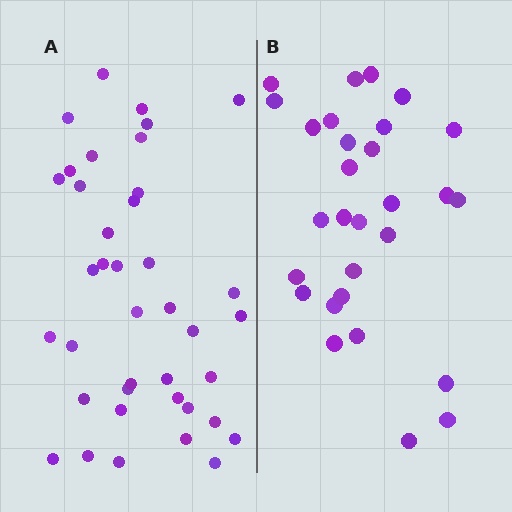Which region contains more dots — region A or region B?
Region A (the left region) has more dots.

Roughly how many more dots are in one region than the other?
Region A has roughly 10 or so more dots than region B.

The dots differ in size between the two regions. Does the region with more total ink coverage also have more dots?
No. Region B has more total ink coverage because its dots are larger, but region A actually contains more individual dots. Total area can be misleading — the number of items is what matters here.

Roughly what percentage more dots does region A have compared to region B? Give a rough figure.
About 35% more.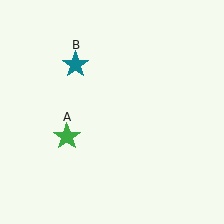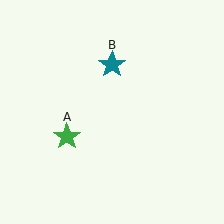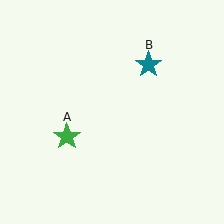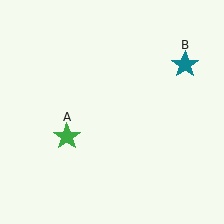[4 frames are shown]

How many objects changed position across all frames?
1 object changed position: teal star (object B).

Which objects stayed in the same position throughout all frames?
Green star (object A) remained stationary.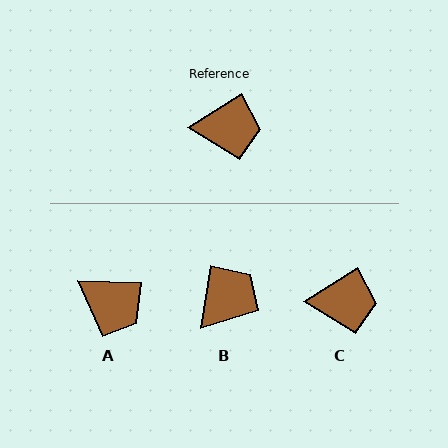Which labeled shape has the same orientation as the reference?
C.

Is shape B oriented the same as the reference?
No, it is off by about 49 degrees.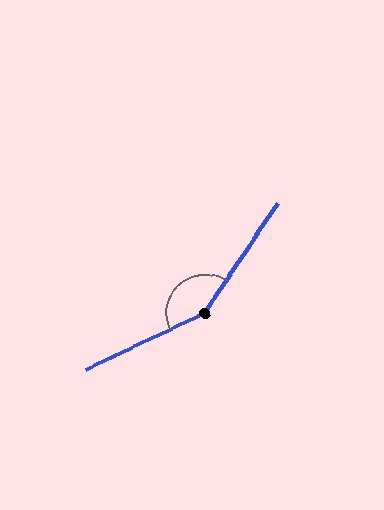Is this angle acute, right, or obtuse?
It is obtuse.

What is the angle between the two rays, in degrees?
Approximately 149 degrees.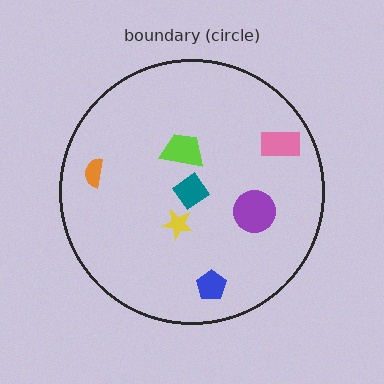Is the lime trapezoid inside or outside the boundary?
Inside.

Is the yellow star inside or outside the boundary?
Inside.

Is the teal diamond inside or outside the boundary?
Inside.